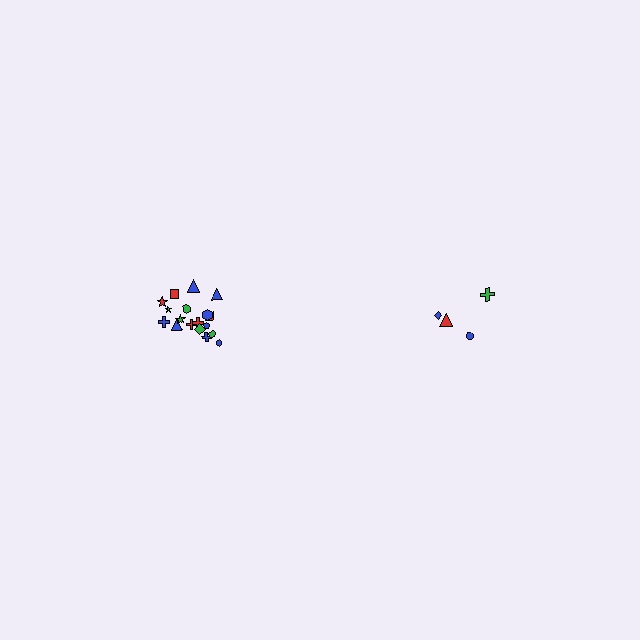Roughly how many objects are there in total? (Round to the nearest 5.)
Roughly 20 objects in total.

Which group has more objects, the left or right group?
The left group.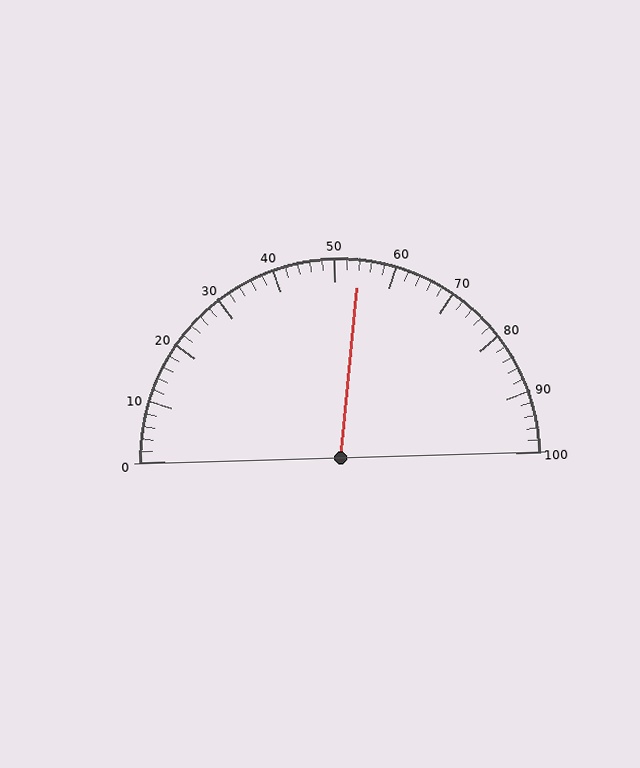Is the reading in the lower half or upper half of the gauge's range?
The reading is in the upper half of the range (0 to 100).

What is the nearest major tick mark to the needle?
The nearest major tick mark is 50.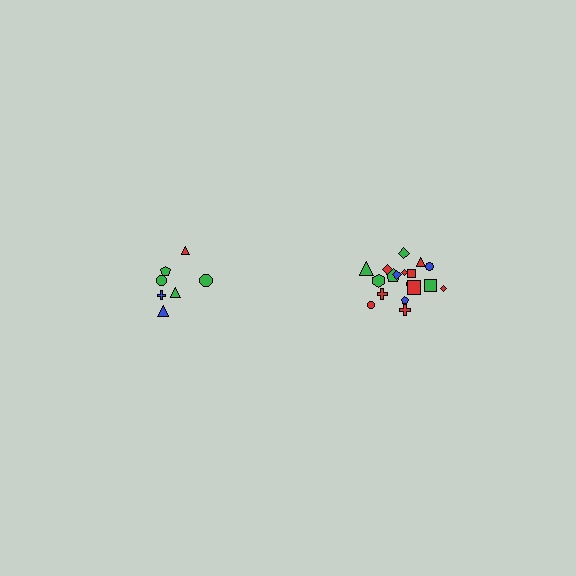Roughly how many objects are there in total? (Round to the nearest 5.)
Roughly 25 objects in total.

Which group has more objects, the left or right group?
The right group.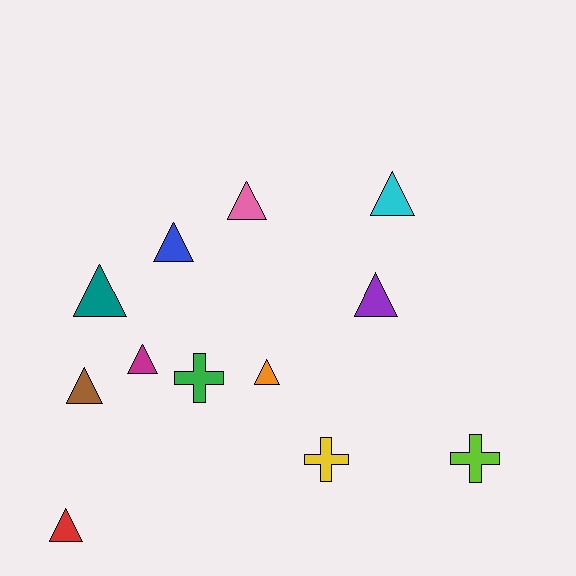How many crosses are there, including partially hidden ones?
There are 3 crosses.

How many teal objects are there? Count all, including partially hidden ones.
There is 1 teal object.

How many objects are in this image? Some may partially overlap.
There are 12 objects.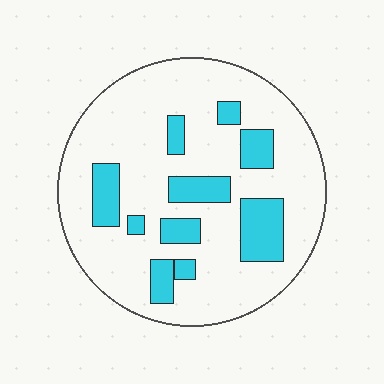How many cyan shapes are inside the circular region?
10.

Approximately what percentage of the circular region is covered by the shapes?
Approximately 20%.